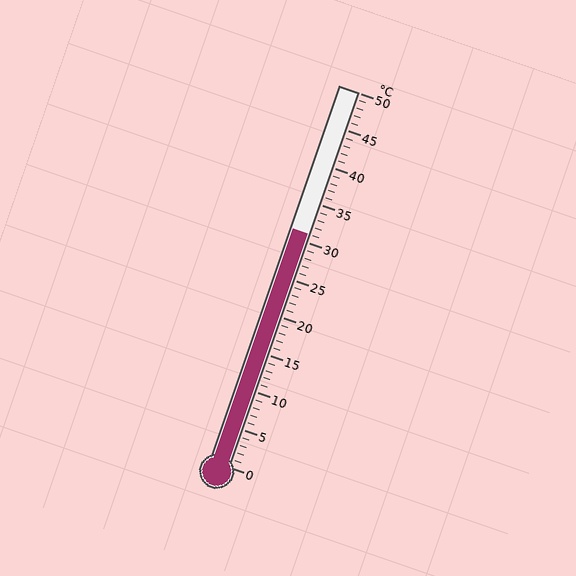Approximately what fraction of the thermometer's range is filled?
The thermometer is filled to approximately 60% of its range.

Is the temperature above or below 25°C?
The temperature is above 25°C.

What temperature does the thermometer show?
The thermometer shows approximately 31°C.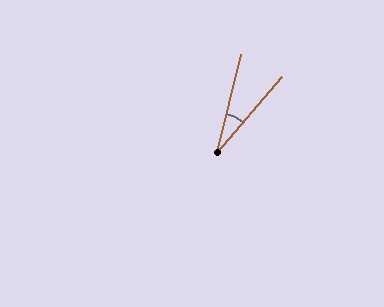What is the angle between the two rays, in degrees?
Approximately 27 degrees.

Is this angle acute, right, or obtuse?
It is acute.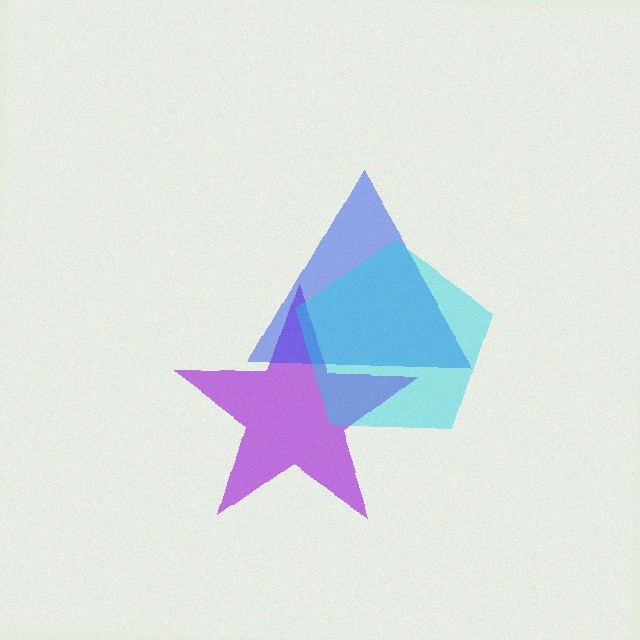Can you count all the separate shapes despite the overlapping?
Yes, there are 3 separate shapes.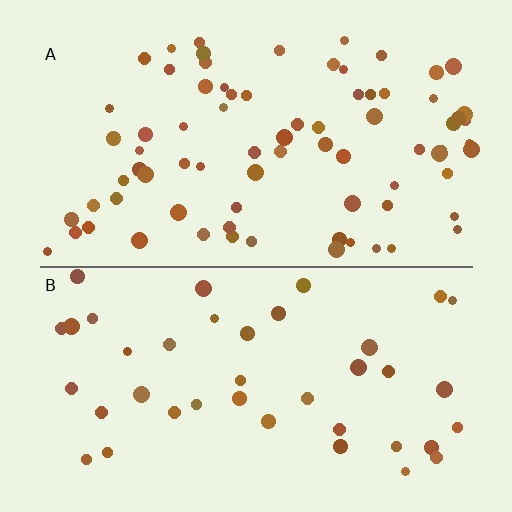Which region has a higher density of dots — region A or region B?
A (the top).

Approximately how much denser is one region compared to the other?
Approximately 1.9× — region A over region B.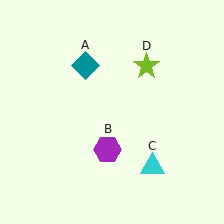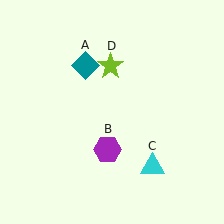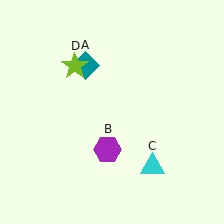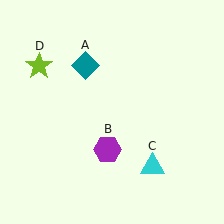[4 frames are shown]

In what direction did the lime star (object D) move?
The lime star (object D) moved left.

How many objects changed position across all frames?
1 object changed position: lime star (object D).